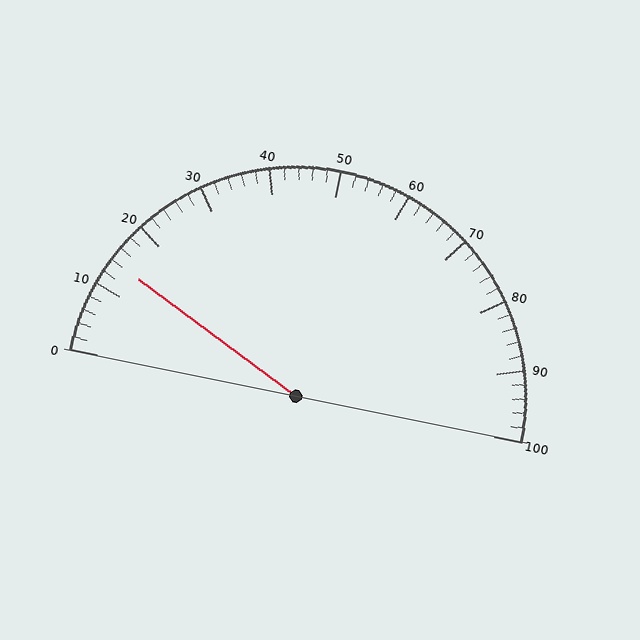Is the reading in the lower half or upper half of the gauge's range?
The reading is in the lower half of the range (0 to 100).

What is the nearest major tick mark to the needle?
The nearest major tick mark is 10.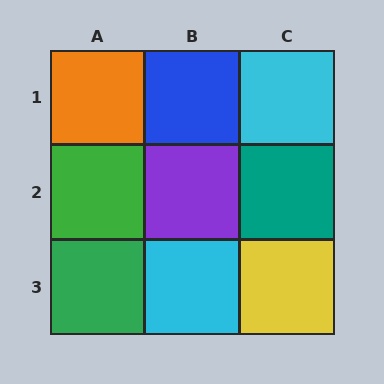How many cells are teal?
1 cell is teal.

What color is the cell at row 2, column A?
Green.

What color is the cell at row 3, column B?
Cyan.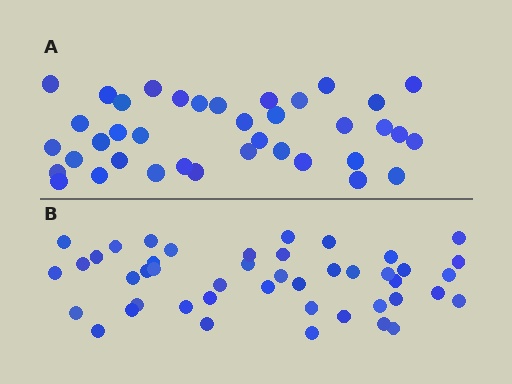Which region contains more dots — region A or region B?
Region B (the bottom region) has more dots.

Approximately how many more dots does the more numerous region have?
Region B has roughly 8 or so more dots than region A.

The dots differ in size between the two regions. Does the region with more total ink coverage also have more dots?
No. Region A has more total ink coverage because its dots are larger, but region B actually contains more individual dots. Total area can be misleading — the number of items is what matters here.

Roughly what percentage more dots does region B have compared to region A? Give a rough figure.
About 20% more.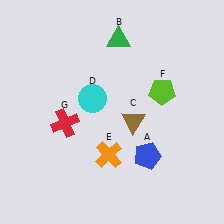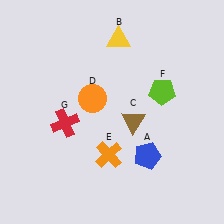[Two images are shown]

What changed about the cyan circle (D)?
In Image 1, D is cyan. In Image 2, it changed to orange.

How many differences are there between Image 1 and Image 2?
There are 2 differences between the two images.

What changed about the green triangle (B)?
In Image 1, B is green. In Image 2, it changed to yellow.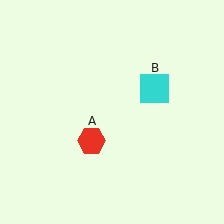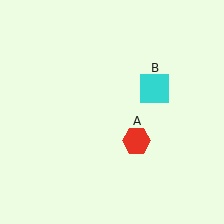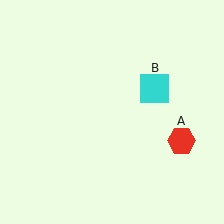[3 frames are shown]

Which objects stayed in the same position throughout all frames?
Cyan square (object B) remained stationary.